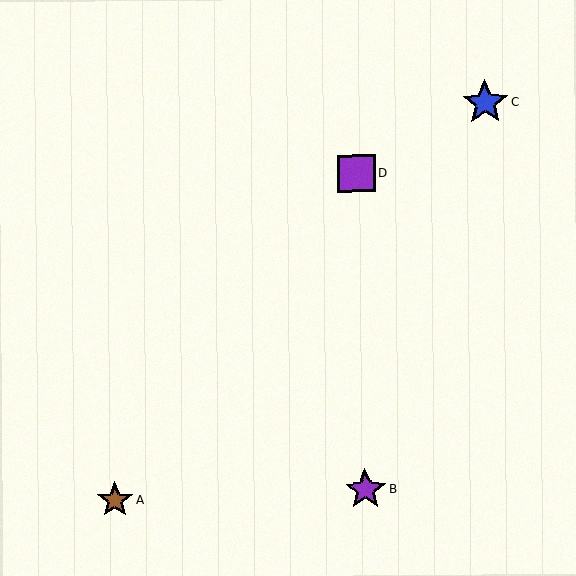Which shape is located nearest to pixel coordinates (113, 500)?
The brown star (labeled A) at (115, 500) is nearest to that location.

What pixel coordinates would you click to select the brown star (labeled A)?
Click at (115, 500) to select the brown star A.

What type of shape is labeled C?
Shape C is a blue star.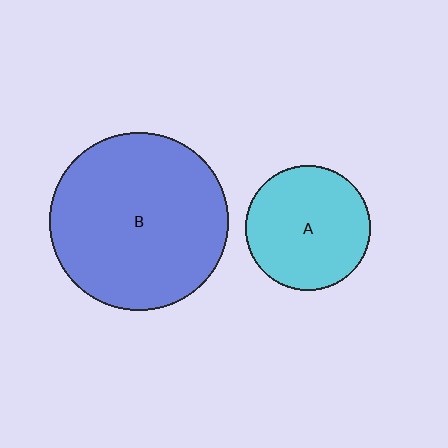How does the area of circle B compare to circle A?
Approximately 2.0 times.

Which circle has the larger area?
Circle B (blue).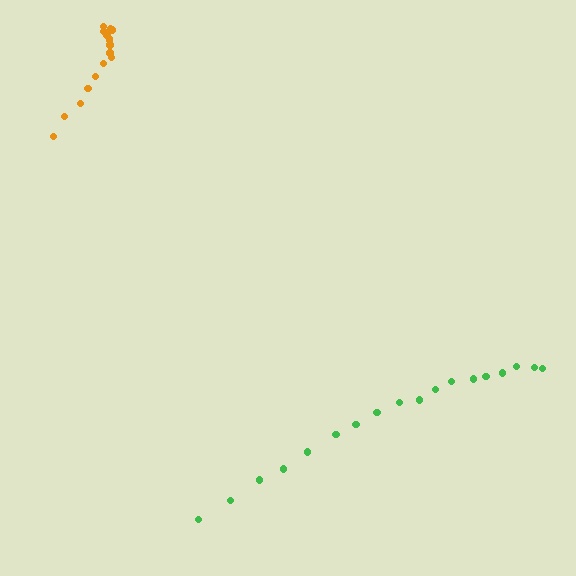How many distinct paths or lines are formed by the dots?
There are 2 distinct paths.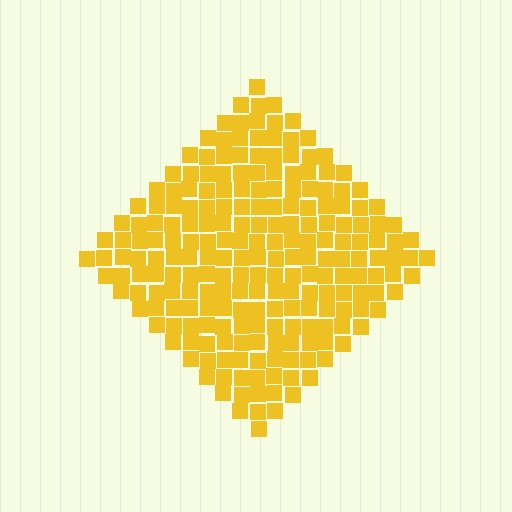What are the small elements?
The small elements are squares.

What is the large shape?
The large shape is a diamond.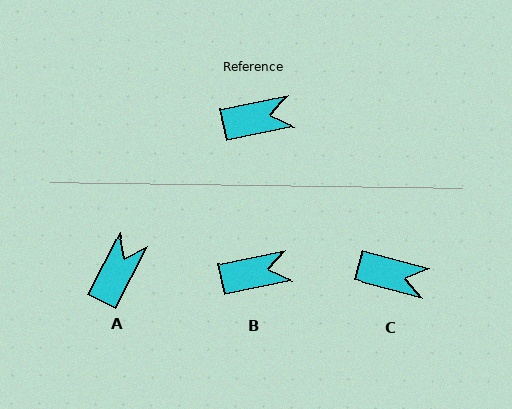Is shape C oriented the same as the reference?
No, it is off by about 26 degrees.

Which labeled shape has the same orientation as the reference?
B.